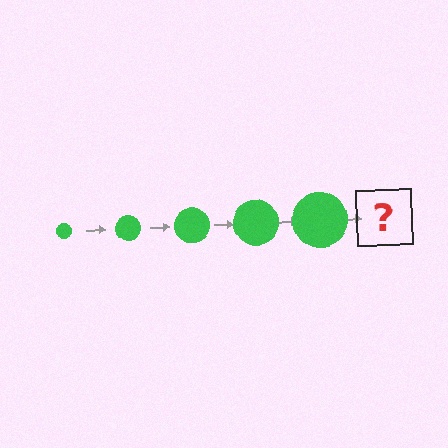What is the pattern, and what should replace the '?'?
The pattern is that the circle gets progressively larger each step. The '?' should be a green circle, larger than the previous one.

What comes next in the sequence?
The next element should be a green circle, larger than the previous one.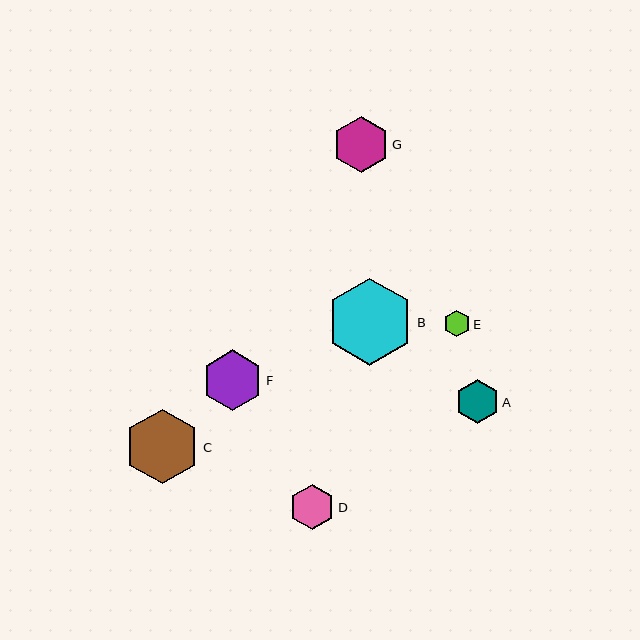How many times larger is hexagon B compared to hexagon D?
Hexagon B is approximately 1.9 times the size of hexagon D.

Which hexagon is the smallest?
Hexagon E is the smallest with a size of approximately 27 pixels.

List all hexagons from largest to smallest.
From largest to smallest: B, C, F, G, D, A, E.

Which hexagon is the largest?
Hexagon B is the largest with a size of approximately 87 pixels.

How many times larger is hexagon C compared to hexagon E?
Hexagon C is approximately 2.8 times the size of hexagon E.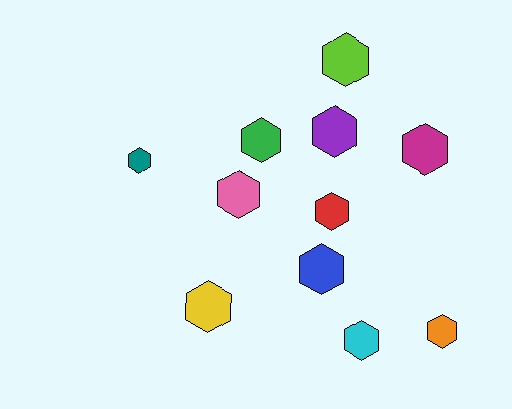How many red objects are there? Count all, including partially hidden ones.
There is 1 red object.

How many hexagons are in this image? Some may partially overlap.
There are 11 hexagons.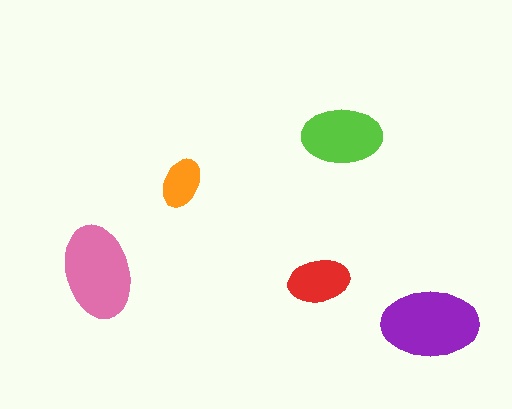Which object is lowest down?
The purple ellipse is bottommost.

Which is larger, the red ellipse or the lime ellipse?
The lime one.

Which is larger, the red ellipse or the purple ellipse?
The purple one.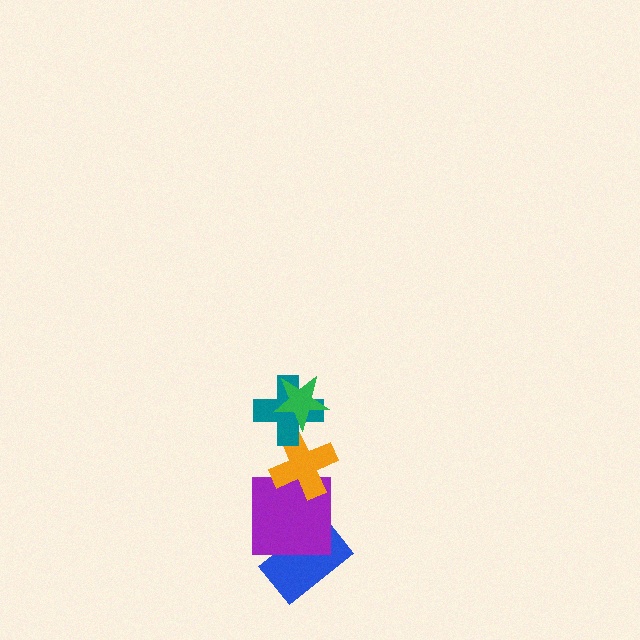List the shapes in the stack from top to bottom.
From top to bottom: the green star, the teal cross, the orange cross, the purple square, the blue rectangle.